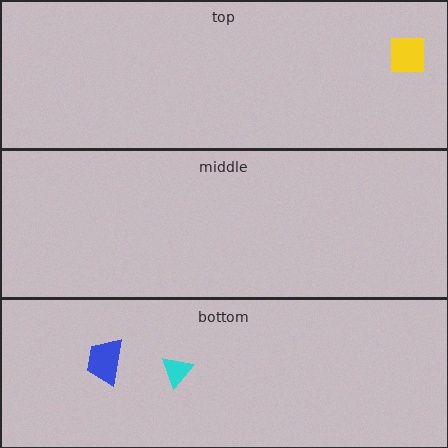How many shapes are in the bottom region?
2.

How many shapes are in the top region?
1.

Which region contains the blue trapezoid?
The bottom region.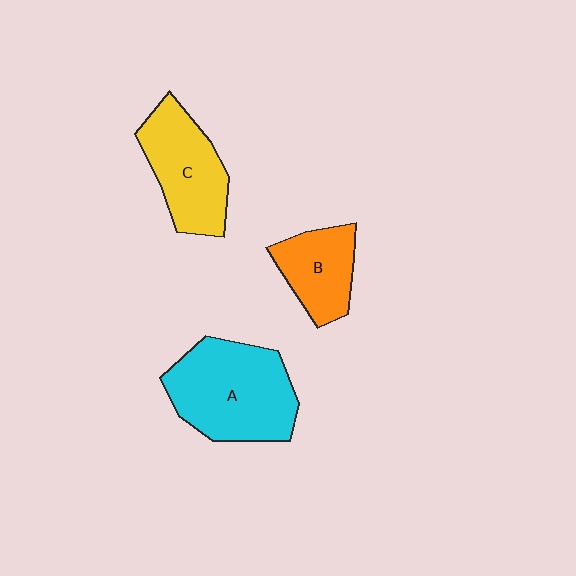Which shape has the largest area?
Shape A (cyan).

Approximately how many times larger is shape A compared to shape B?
Approximately 1.8 times.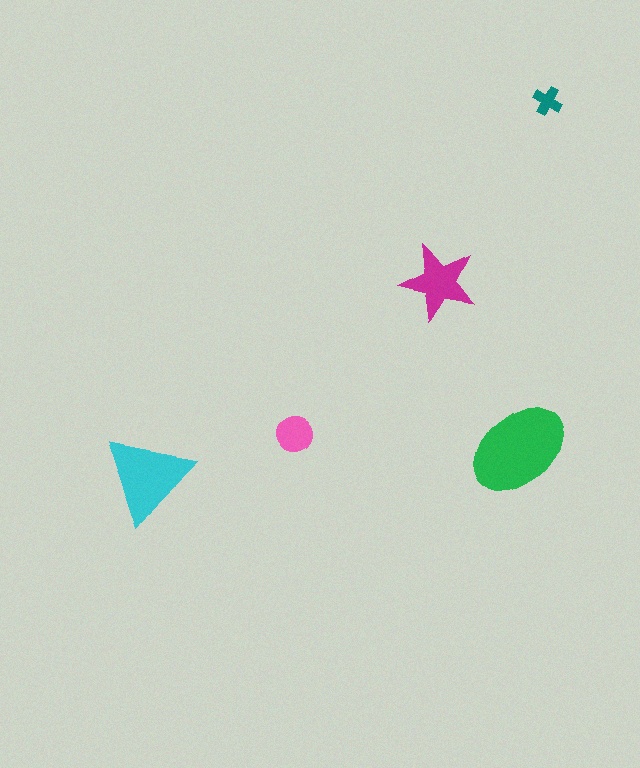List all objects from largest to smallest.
The green ellipse, the cyan triangle, the magenta star, the pink circle, the teal cross.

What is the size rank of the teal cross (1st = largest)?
5th.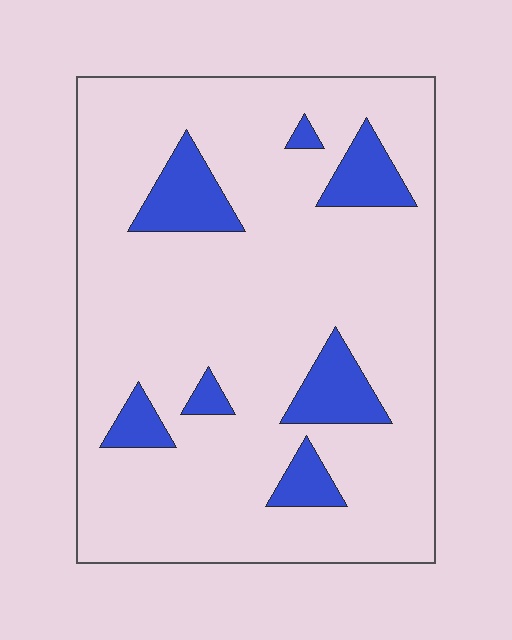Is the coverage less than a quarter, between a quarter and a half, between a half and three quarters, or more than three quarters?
Less than a quarter.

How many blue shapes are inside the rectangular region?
7.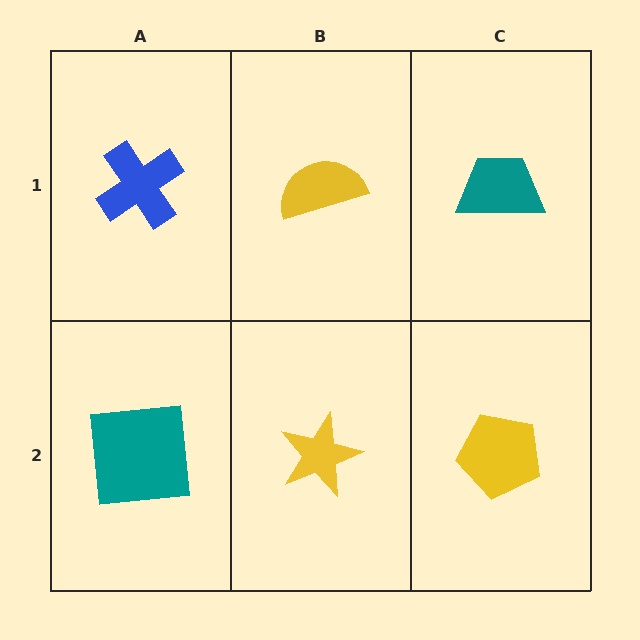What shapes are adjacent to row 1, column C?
A yellow pentagon (row 2, column C), a yellow semicircle (row 1, column B).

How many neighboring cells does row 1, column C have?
2.